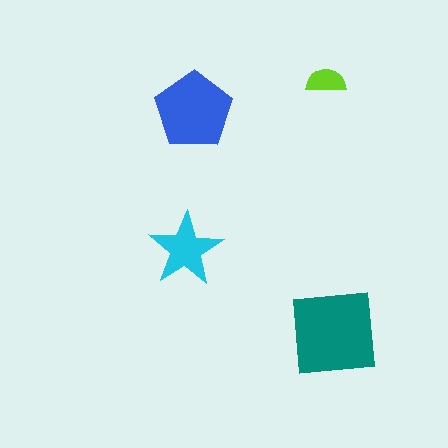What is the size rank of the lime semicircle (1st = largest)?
4th.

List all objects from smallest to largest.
The lime semicircle, the cyan star, the blue pentagon, the teal square.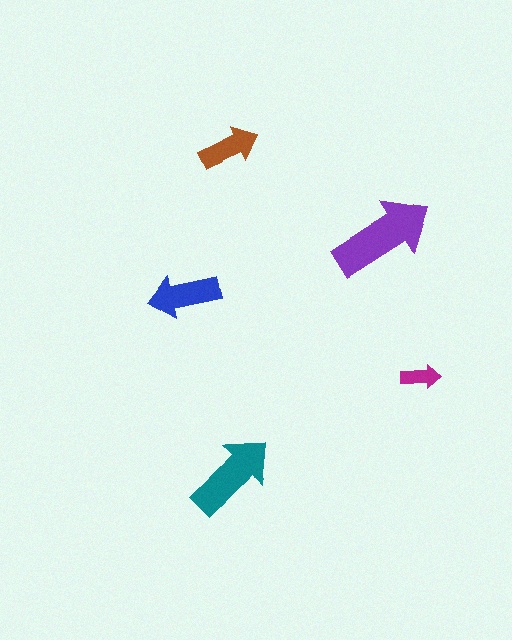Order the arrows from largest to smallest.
the purple one, the teal one, the blue one, the brown one, the magenta one.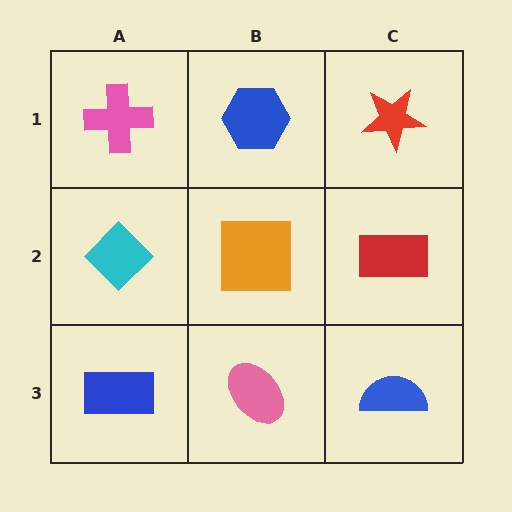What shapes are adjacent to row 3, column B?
An orange square (row 2, column B), a blue rectangle (row 3, column A), a blue semicircle (row 3, column C).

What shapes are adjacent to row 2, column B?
A blue hexagon (row 1, column B), a pink ellipse (row 3, column B), a cyan diamond (row 2, column A), a red rectangle (row 2, column C).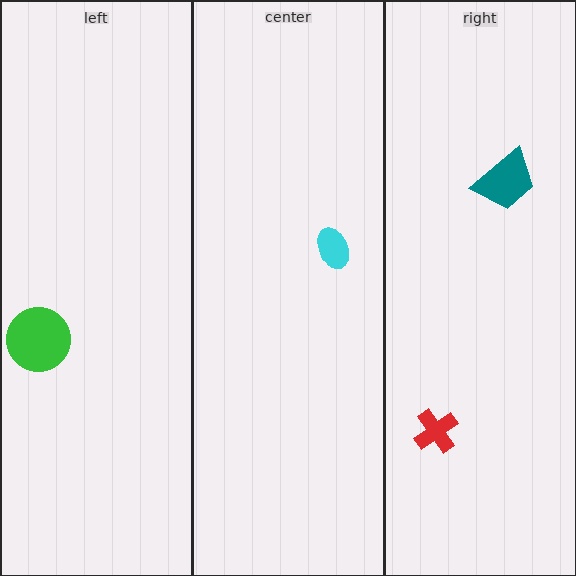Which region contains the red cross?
The right region.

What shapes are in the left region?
The green circle.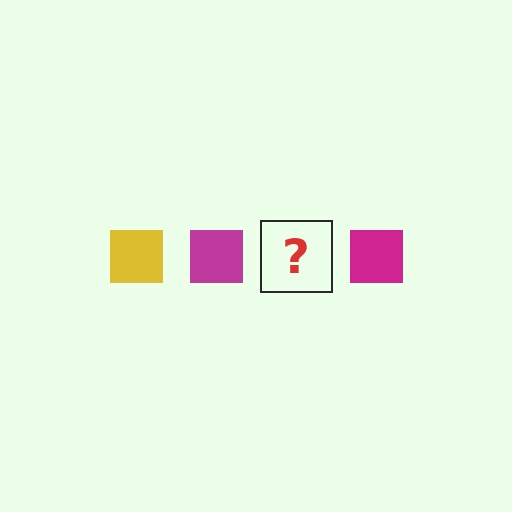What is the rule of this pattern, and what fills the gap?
The rule is that the pattern cycles through yellow, magenta squares. The gap should be filled with a yellow square.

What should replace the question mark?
The question mark should be replaced with a yellow square.